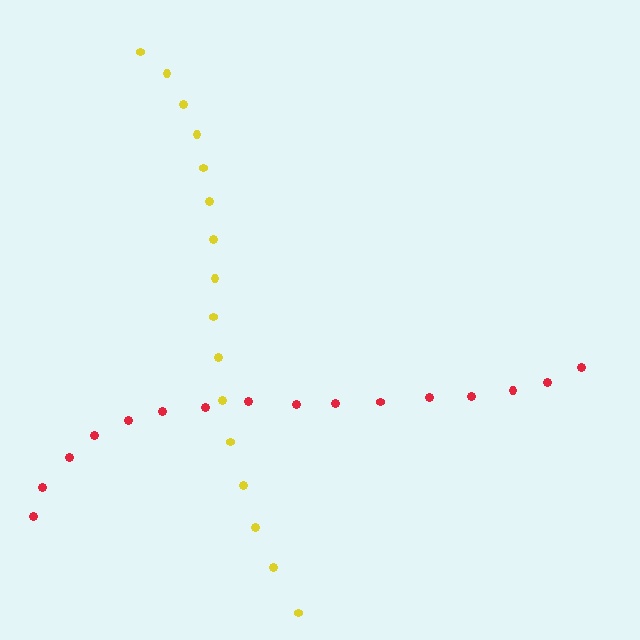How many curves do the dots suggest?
There are 2 distinct paths.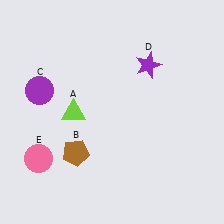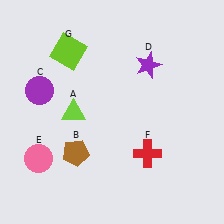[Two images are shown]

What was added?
A red cross (F), a lime square (G) were added in Image 2.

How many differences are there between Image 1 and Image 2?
There are 2 differences between the two images.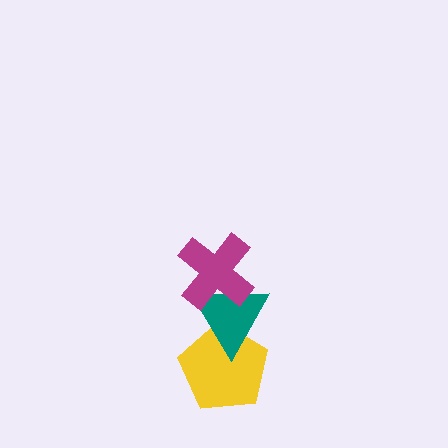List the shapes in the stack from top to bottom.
From top to bottom: the magenta cross, the teal triangle, the yellow pentagon.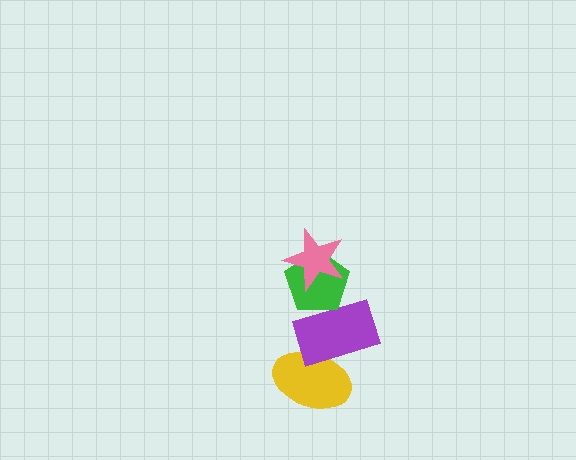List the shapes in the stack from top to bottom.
From top to bottom: the pink star, the green pentagon, the purple rectangle, the yellow ellipse.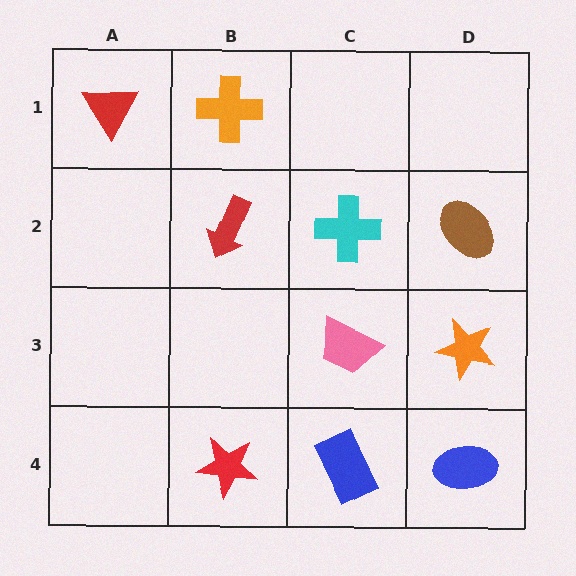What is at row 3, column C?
A pink trapezoid.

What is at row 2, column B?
A red arrow.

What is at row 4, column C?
A blue rectangle.